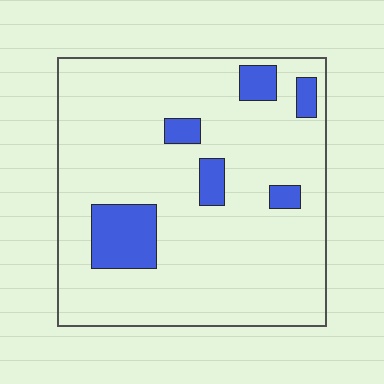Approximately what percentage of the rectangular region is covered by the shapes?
Approximately 15%.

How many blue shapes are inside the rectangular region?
6.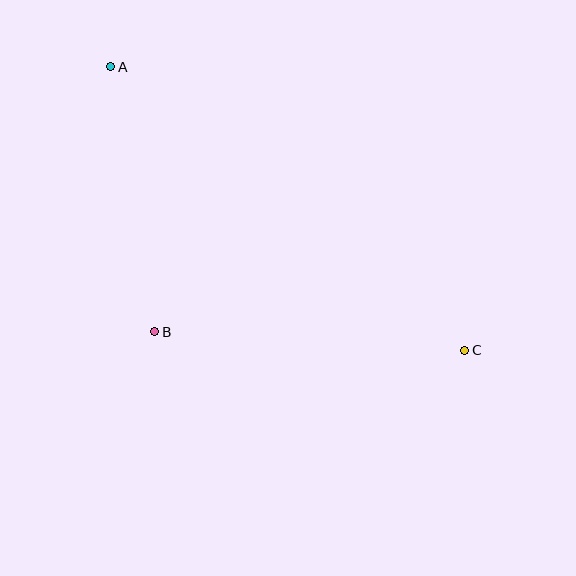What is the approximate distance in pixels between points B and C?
The distance between B and C is approximately 311 pixels.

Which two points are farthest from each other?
Points A and C are farthest from each other.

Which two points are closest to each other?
Points A and B are closest to each other.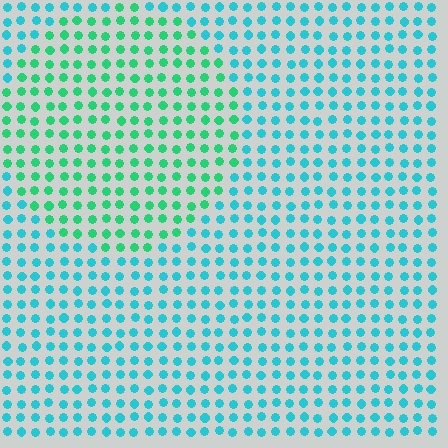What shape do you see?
I see a circle.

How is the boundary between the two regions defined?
The boundary is defined purely by a slight shift in hue (about 37 degrees). Spacing, size, and orientation are identical on both sides.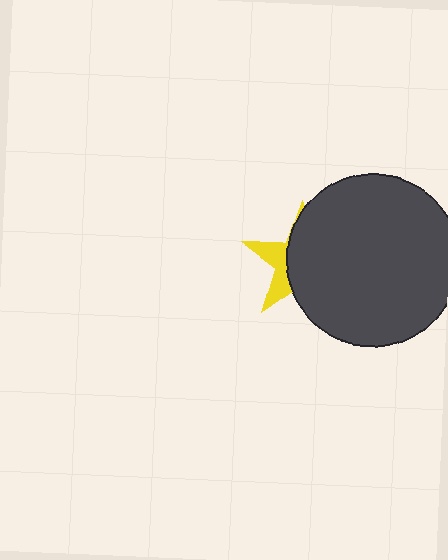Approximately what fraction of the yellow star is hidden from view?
Roughly 67% of the yellow star is hidden behind the dark gray circle.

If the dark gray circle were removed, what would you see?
You would see the complete yellow star.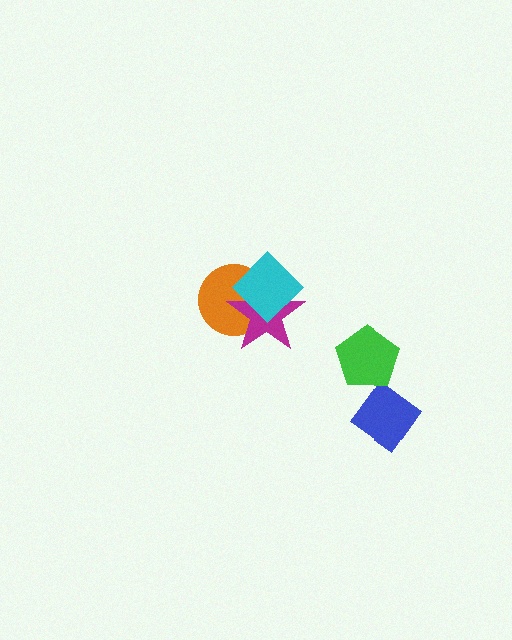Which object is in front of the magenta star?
The cyan diamond is in front of the magenta star.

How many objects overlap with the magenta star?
2 objects overlap with the magenta star.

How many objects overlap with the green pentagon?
1 object overlaps with the green pentagon.